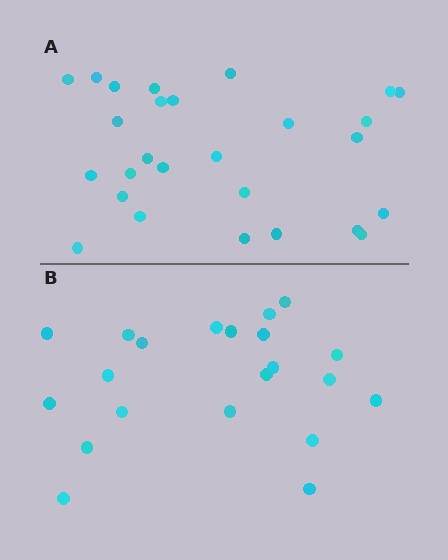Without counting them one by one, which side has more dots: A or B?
Region A (the top region) has more dots.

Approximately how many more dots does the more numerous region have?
Region A has about 6 more dots than region B.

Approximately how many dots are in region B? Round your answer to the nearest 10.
About 20 dots. (The exact count is 21, which rounds to 20.)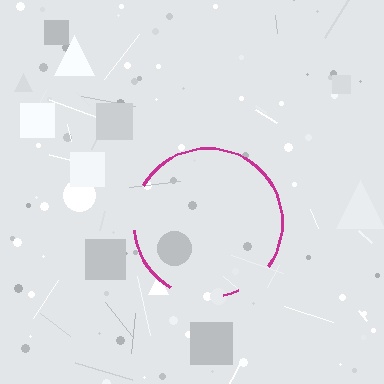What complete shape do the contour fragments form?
The contour fragments form a circle.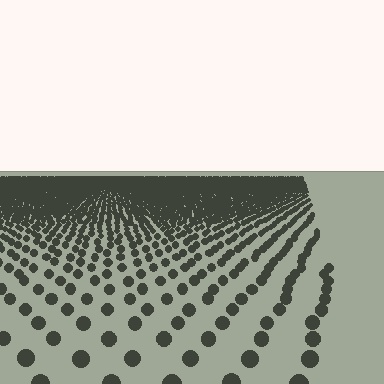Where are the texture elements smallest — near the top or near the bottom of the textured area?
Near the top.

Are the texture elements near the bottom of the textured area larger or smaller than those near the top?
Larger. Near the bottom, elements are closer to the viewer and appear at a bigger on-screen size.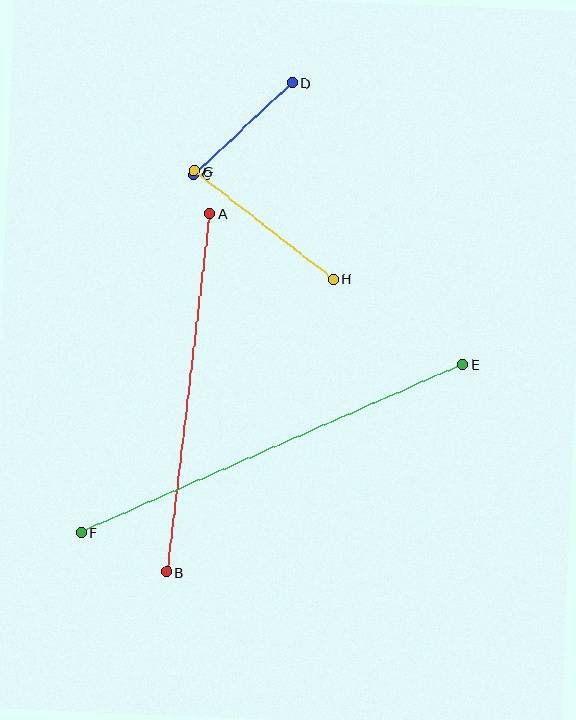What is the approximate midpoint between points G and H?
The midpoint is at approximately (264, 225) pixels.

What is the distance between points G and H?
The distance is approximately 176 pixels.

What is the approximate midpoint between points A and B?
The midpoint is at approximately (188, 393) pixels.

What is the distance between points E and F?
The distance is approximately 417 pixels.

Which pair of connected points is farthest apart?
Points E and F are farthest apart.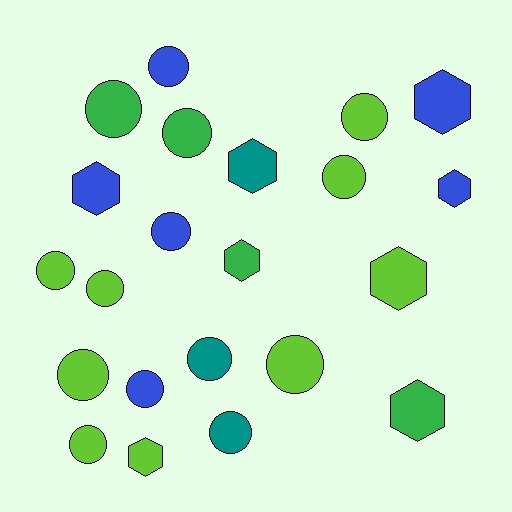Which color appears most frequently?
Lime, with 9 objects.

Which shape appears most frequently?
Circle, with 14 objects.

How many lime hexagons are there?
There are 2 lime hexagons.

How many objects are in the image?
There are 22 objects.